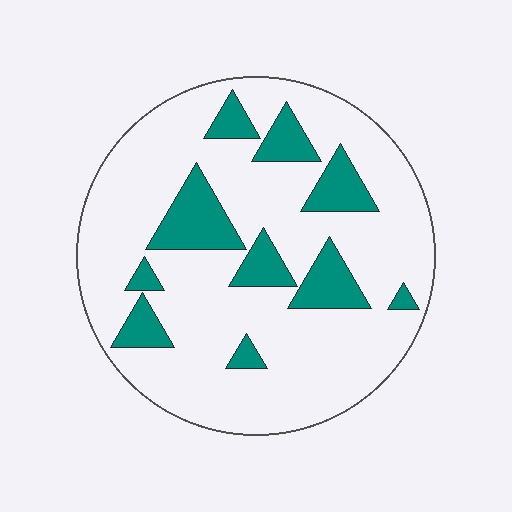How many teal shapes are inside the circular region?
10.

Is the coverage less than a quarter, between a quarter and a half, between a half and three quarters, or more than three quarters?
Less than a quarter.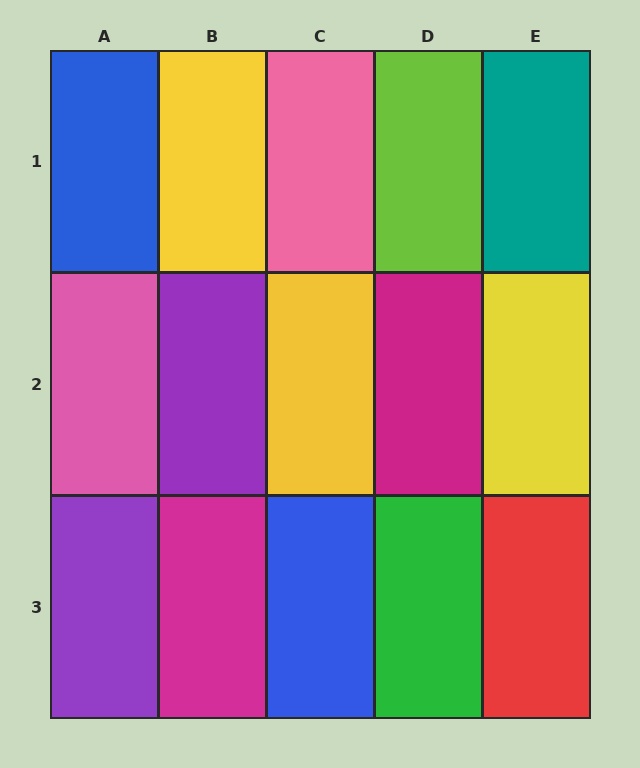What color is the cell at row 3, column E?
Red.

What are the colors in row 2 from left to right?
Pink, purple, yellow, magenta, yellow.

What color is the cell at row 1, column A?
Blue.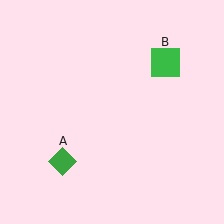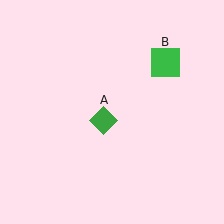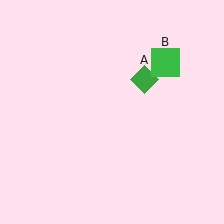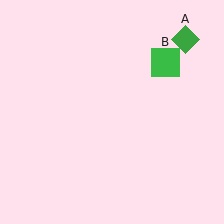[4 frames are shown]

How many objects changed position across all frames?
1 object changed position: green diamond (object A).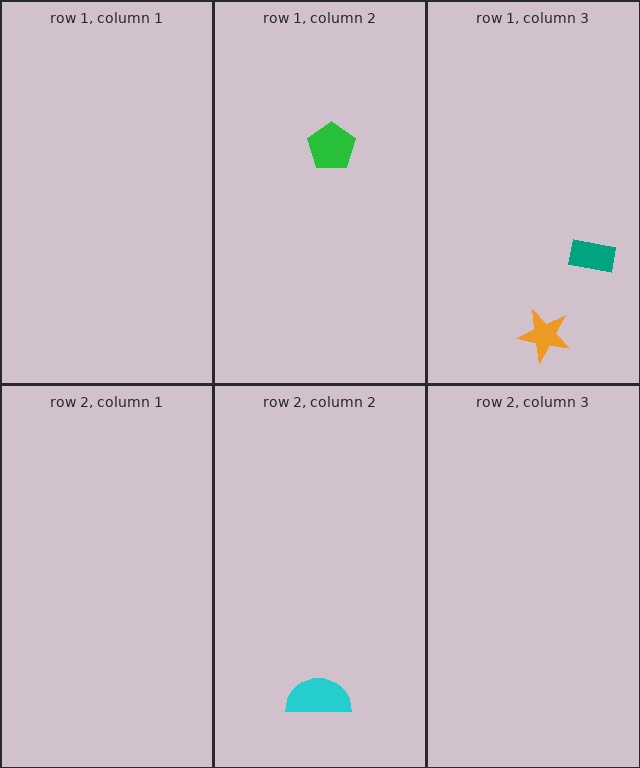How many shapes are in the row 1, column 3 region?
2.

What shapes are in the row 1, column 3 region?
The orange star, the teal rectangle.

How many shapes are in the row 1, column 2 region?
1.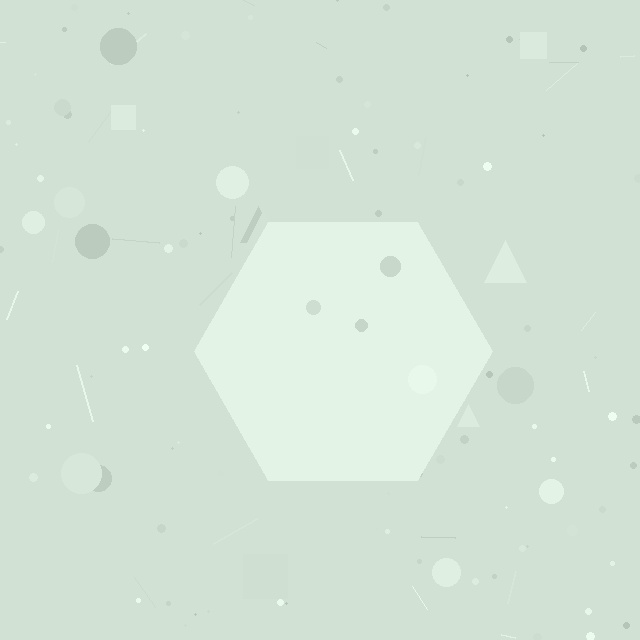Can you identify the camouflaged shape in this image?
The camouflaged shape is a hexagon.